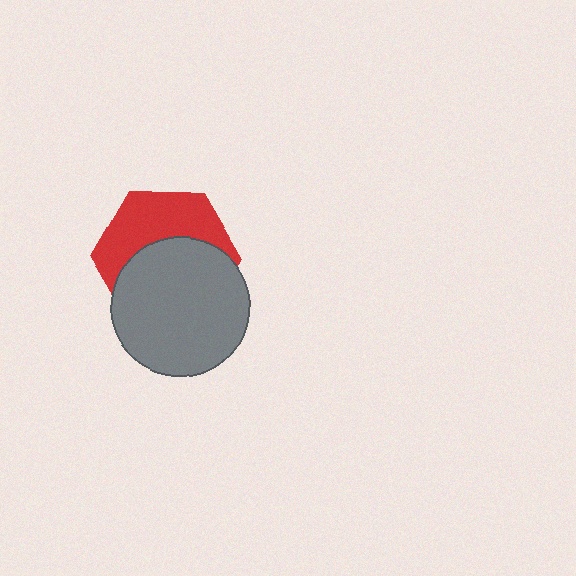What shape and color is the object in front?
The object in front is a gray circle.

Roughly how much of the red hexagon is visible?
About half of it is visible (roughly 45%).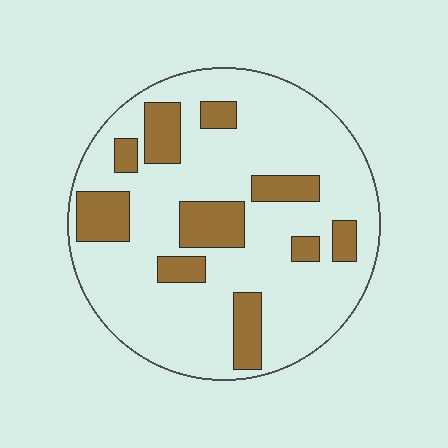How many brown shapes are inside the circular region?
10.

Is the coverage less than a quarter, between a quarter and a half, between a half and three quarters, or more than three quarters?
Less than a quarter.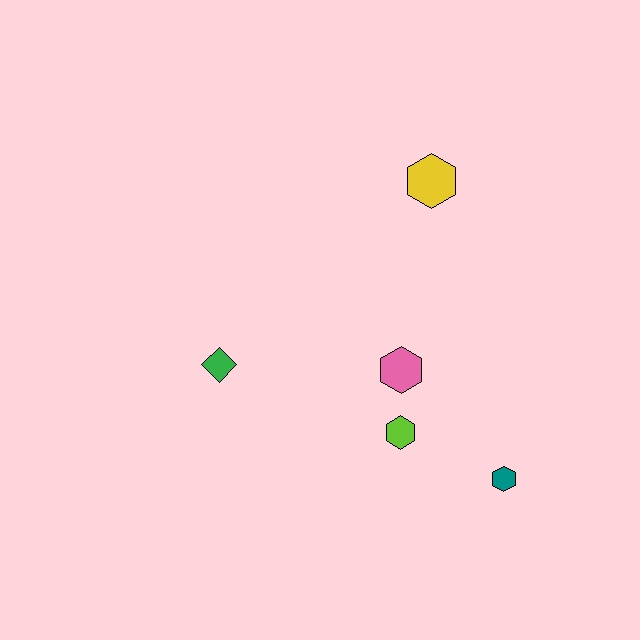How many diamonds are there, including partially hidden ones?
There is 1 diamond.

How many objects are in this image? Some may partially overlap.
There are 5 objects.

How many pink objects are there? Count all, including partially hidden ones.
There is 1 pink object.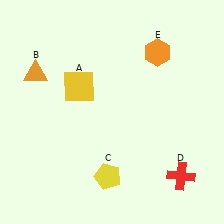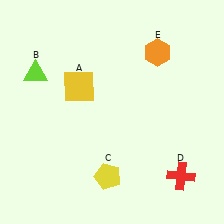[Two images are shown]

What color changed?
The triangle (B) changed from orange in Image 1 to lime in Image 2.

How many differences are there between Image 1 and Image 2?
There is 1 difference between the two images.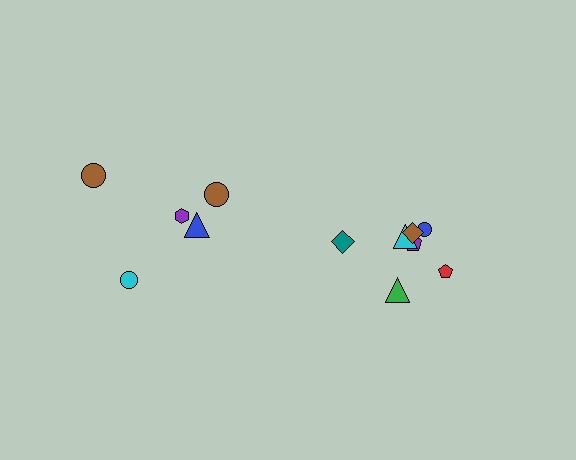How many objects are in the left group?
There are 5 objects.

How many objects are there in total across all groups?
There are 12 objects.